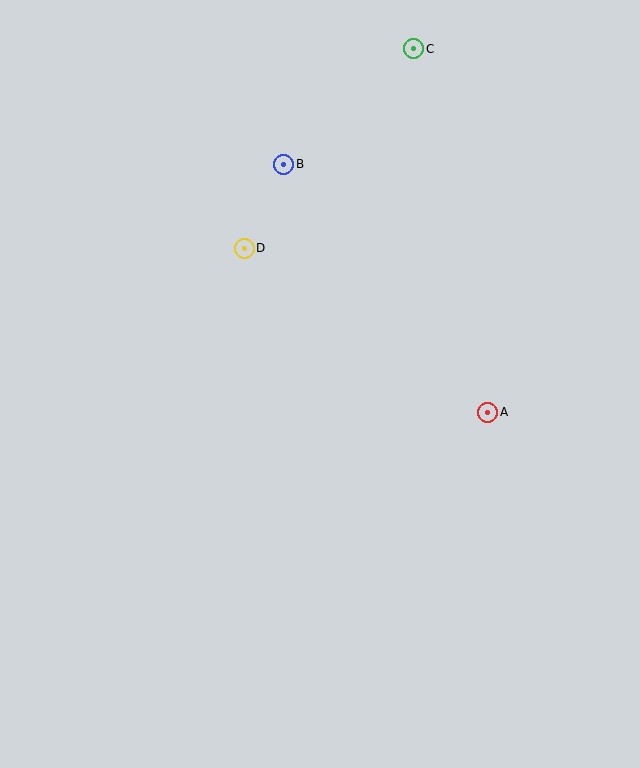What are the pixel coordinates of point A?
Point A is at (488, 412).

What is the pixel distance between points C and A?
The distance between C and A is 371 pixels.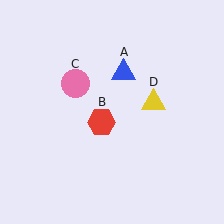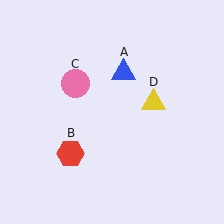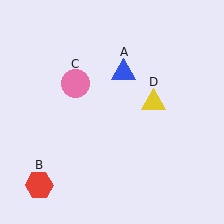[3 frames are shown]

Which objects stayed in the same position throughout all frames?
Blue triangle (object A) and pink circle (object C) and yellow triangle (object D) remained stationary.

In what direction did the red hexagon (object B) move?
The red hexagon (object B) moved down and to the left.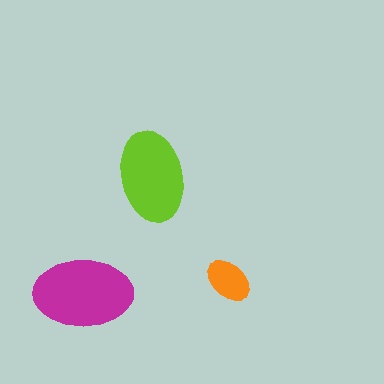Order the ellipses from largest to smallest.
the magenta one, the lime one, the orange one.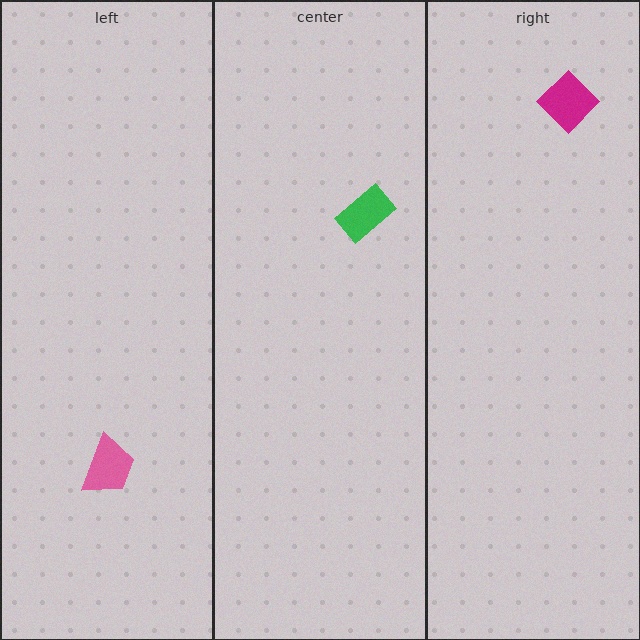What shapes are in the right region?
The magenta diamond.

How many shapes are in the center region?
1.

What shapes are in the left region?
The pink trapezoid.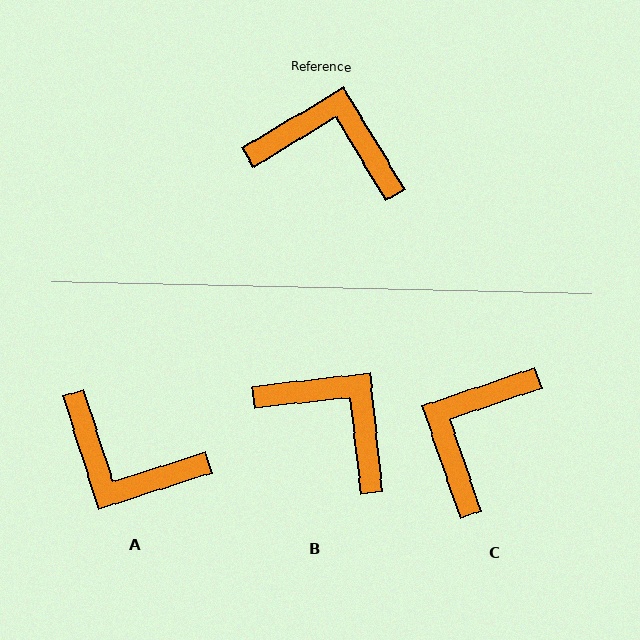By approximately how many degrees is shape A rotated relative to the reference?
Approximately 167 degrees counter-clockwise.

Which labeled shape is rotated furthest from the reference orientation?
A, about 167 degrees away.